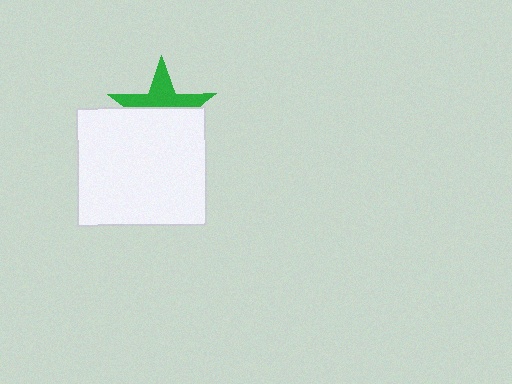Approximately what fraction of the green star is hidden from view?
Roughly 57% of the green star is hidden behind the white rectangle.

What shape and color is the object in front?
The object in front is a white rectangle.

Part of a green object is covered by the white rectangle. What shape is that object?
It is a star.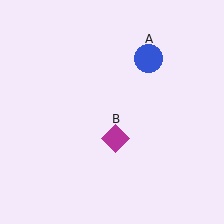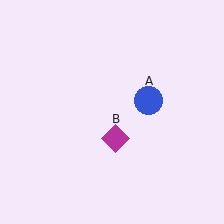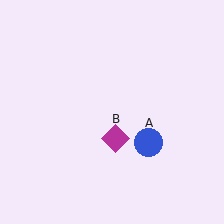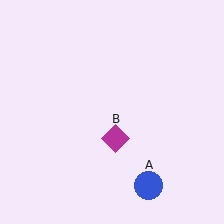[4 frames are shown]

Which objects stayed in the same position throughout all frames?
Magenta diamond (object B) remained stationary.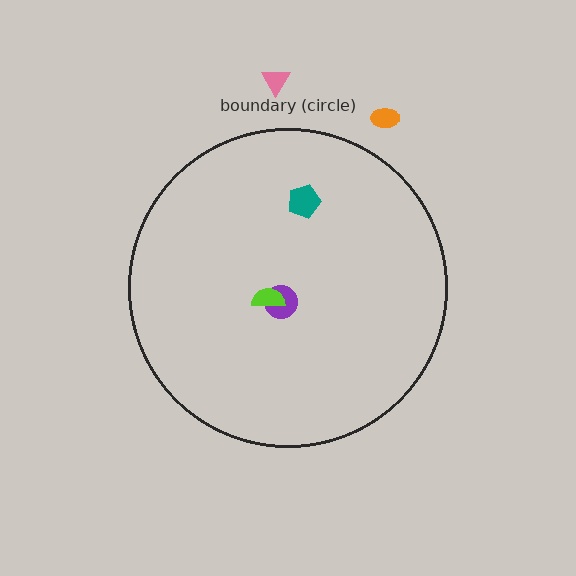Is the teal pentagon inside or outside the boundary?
Inside.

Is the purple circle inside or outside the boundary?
Inside.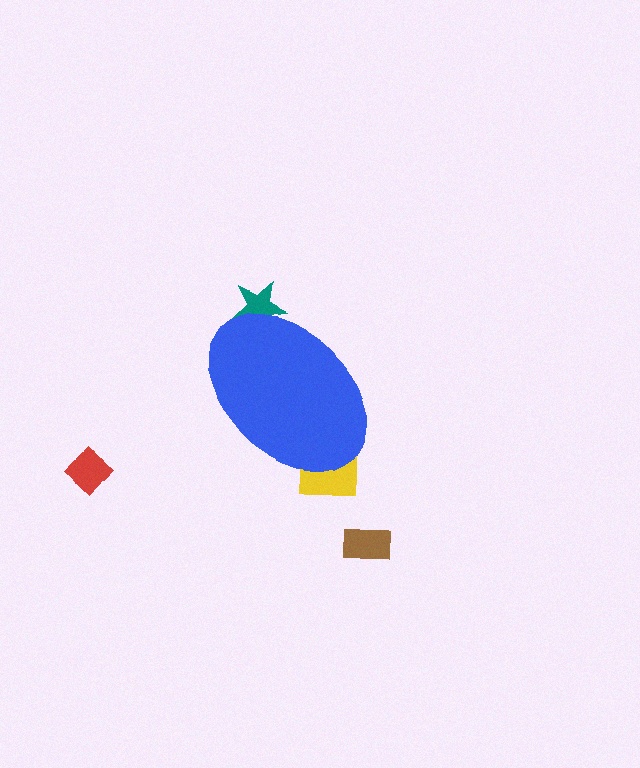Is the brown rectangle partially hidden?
No, the brown rectangle is fully visible.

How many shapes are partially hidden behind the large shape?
2 shapes are partially hidden.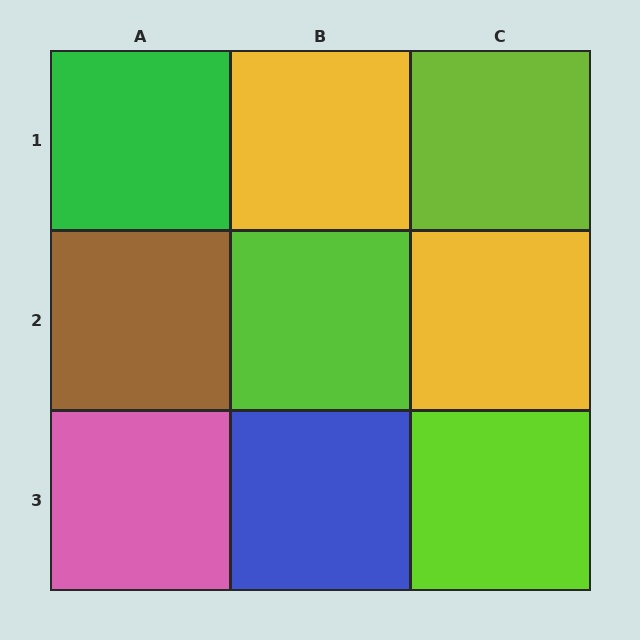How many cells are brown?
1 cell is brown.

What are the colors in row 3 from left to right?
Pink, blue, lime.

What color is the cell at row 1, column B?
Yellow.